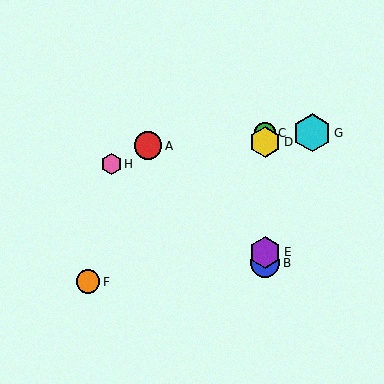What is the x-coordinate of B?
Object B is at x≈265.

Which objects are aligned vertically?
Objects B, C, D, E are aligned vertically.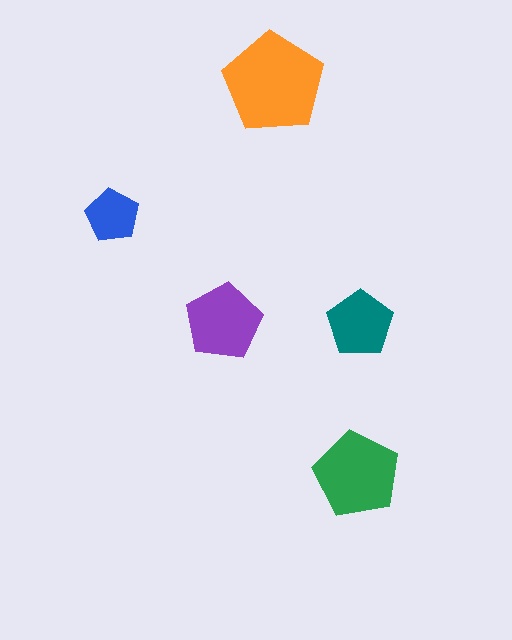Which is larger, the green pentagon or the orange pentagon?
The orange one.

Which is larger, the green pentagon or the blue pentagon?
The green one.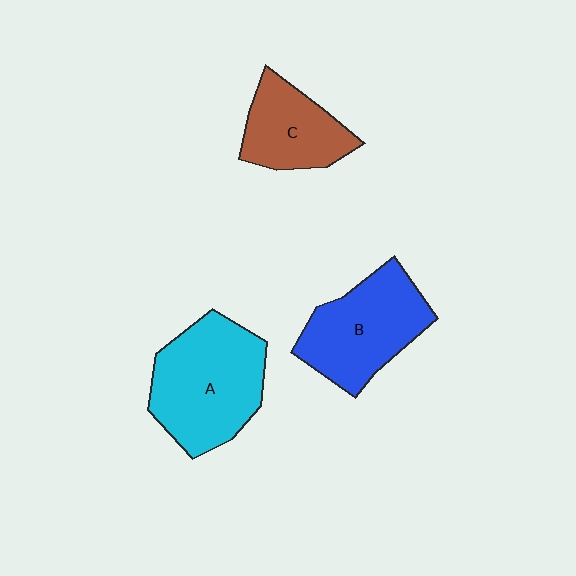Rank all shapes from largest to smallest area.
From largest to smallest: A (cyan), B (blue), C (brown).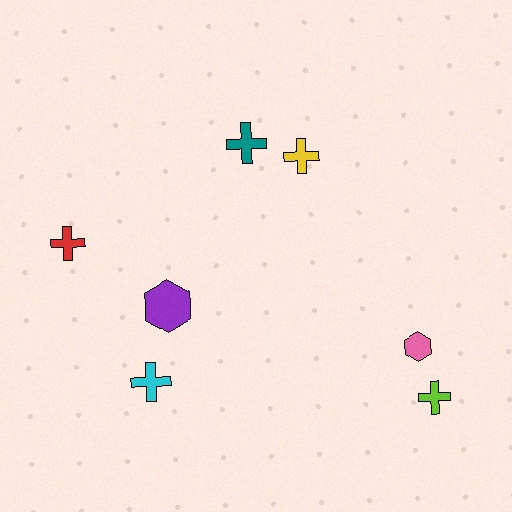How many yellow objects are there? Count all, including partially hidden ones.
There is 1 yellow object.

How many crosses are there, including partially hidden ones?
There are 5 crosses.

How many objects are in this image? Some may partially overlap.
There are 7 objects.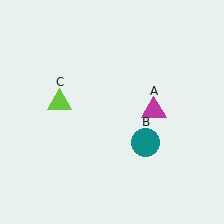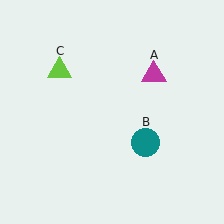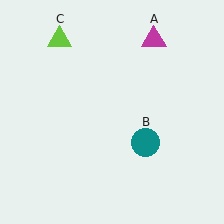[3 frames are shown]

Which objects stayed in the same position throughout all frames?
Teal circle (object B) remained stationary.